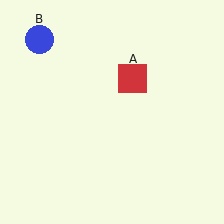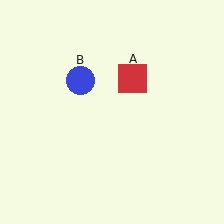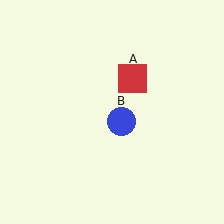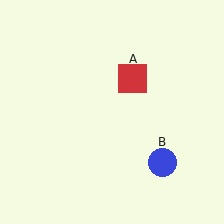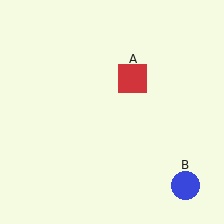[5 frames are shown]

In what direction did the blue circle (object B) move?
The blue circle (object B) moved down and to the right.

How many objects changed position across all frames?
1 object changed position: blue circle (object B).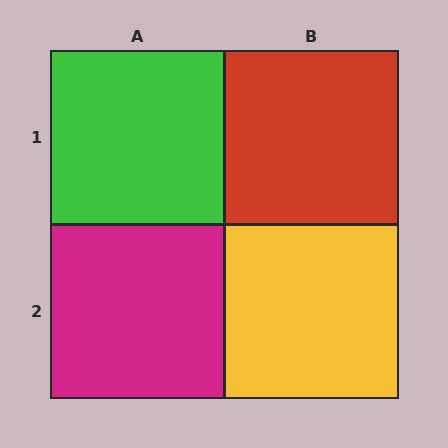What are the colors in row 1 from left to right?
Green, red.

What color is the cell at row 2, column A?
Magenta.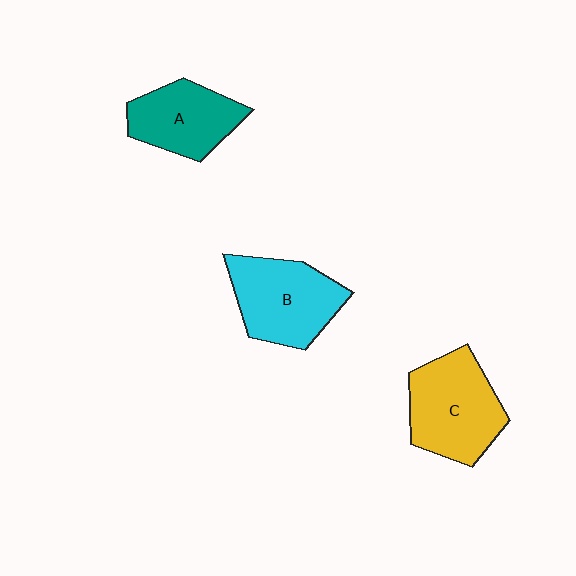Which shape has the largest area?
Shape C (yellow).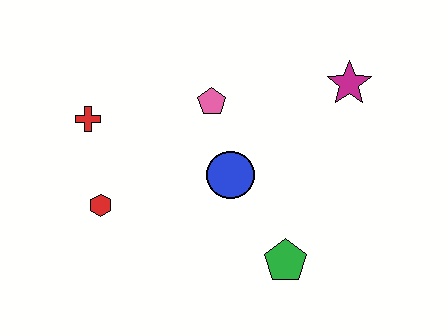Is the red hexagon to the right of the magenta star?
No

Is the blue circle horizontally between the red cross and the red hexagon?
No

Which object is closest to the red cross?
The red hexagon is closest to the red cross.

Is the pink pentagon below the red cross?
No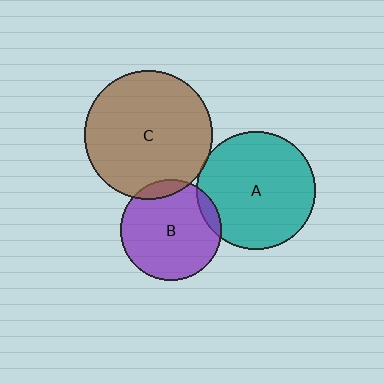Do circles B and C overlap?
Yes.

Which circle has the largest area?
Circle C (brown).